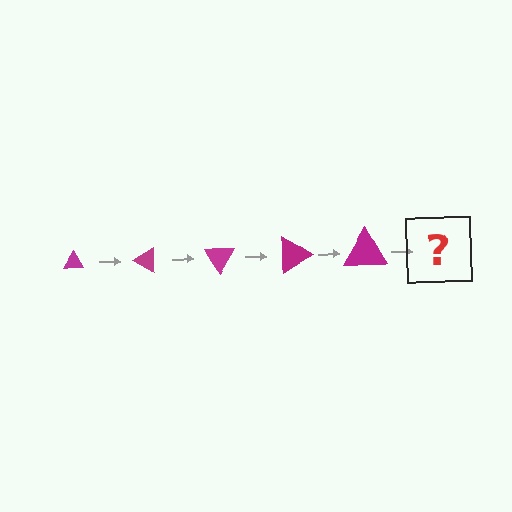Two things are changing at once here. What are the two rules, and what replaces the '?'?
The two rules are that the triangle grows larger each step and it rotates 30 degrees each step. The '?' should be a triangle, larger than the previous one and rotated 150 degrees from the start.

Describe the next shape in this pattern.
It should be a triangle, larger than the previous one and rotated 150 degrees from the start.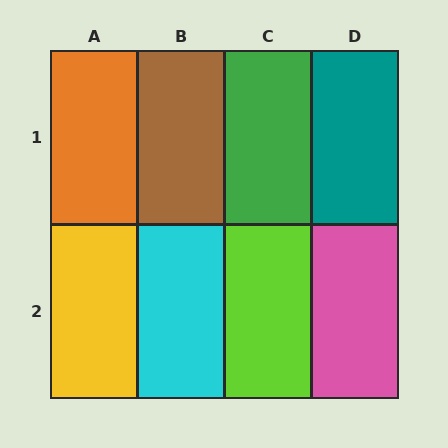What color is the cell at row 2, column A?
Yellow.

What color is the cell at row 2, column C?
Lime.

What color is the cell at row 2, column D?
Pink.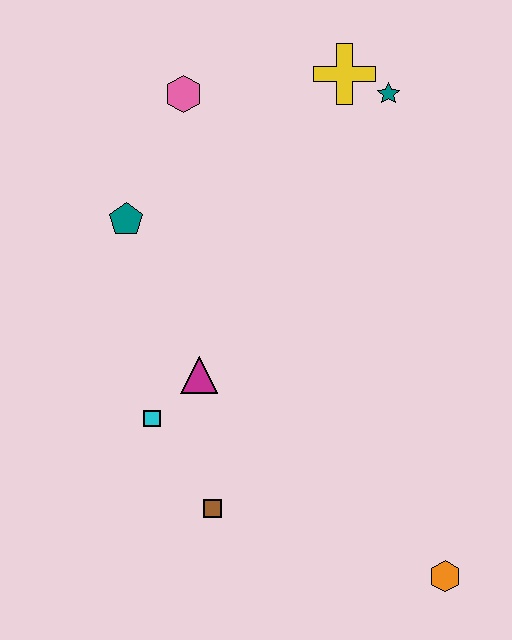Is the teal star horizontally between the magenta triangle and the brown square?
No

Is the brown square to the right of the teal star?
No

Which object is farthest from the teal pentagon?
The orange hexagon is farthest from the teal pentagon.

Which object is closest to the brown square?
The cyan square is closest to the brown square.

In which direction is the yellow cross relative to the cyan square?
The yellow cross is above the cyan square.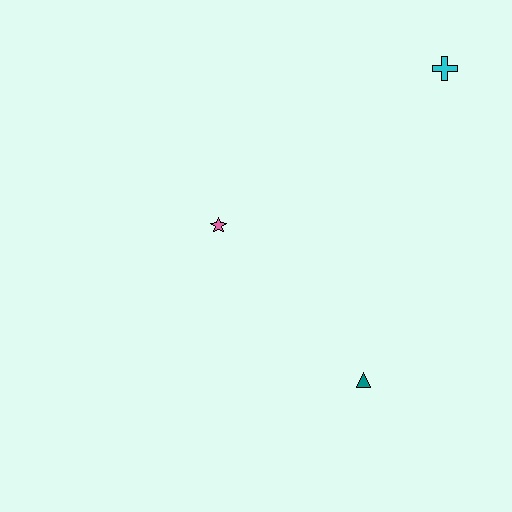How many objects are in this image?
There are 3 objects.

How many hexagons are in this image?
There are no hexagons.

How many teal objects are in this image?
There is 1 teal object.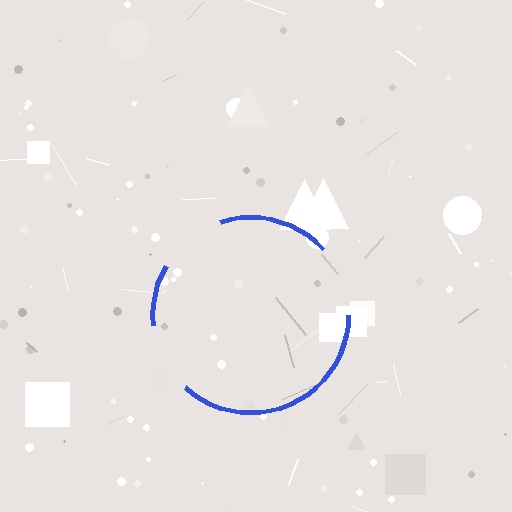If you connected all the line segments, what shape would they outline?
They would outline a circle.